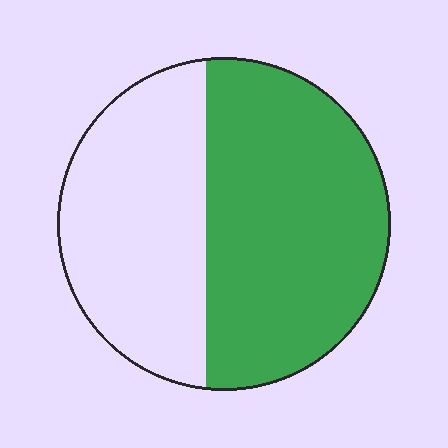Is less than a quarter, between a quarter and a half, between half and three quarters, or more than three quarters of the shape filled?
Between half and three quarters.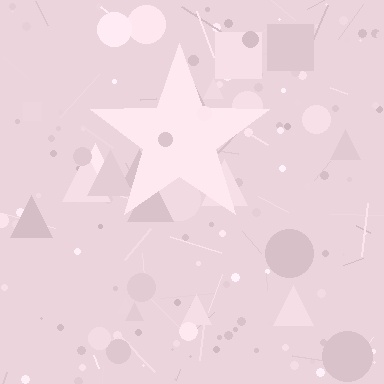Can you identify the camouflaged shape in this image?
The camouflaged shape is a star.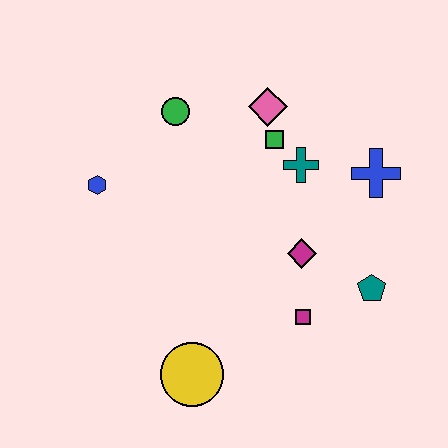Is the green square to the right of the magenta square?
No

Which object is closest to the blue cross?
The teal cross is closest to the blue cross.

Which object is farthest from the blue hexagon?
The teal pentagon is farthest from the blue hexagon.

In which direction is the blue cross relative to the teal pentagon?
The blue cross is above the teal pentagon.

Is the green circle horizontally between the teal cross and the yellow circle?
No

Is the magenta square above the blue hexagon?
No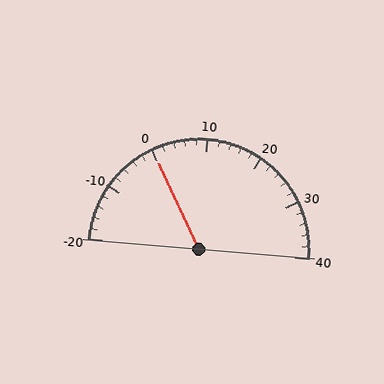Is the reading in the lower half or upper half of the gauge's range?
The reading is in the lower half of the range (-20 to 40).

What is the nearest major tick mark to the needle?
The nearest major tick mark is 0.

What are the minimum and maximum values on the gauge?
The gauge ranges from -20 to 40.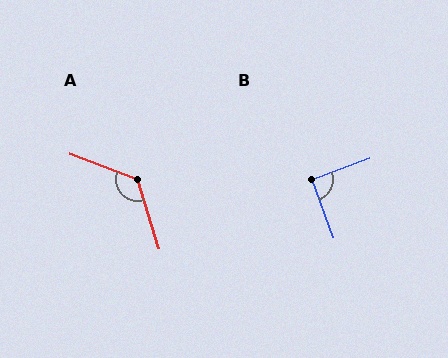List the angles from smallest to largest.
B (90°), A (128°).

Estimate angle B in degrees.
Approximately 90 degrees.